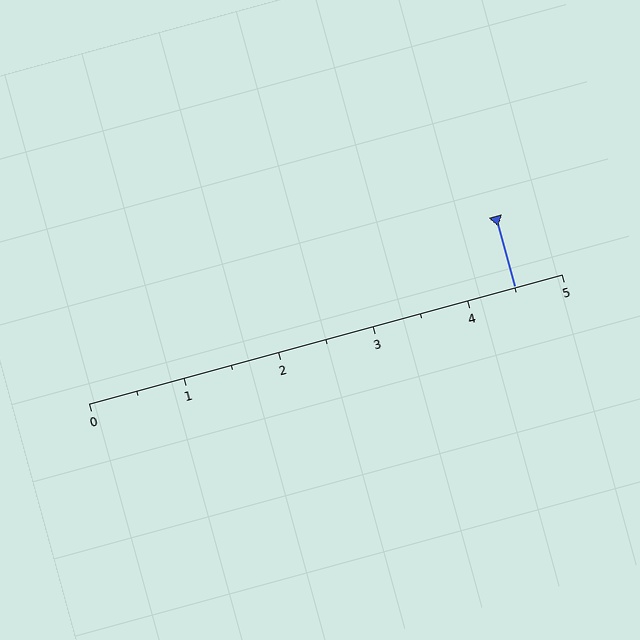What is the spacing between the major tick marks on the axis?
The major ticks are spaced 1 apart.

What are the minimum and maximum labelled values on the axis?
The axis runs from 0 to 5.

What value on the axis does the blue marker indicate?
The marker indicates approximately 4.5.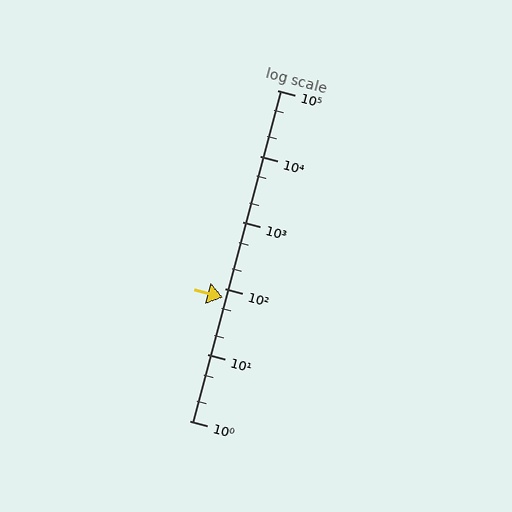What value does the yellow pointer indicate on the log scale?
The pointer indicates approximately 73.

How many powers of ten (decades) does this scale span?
The scale spans 5 decades, from 1 to 100000.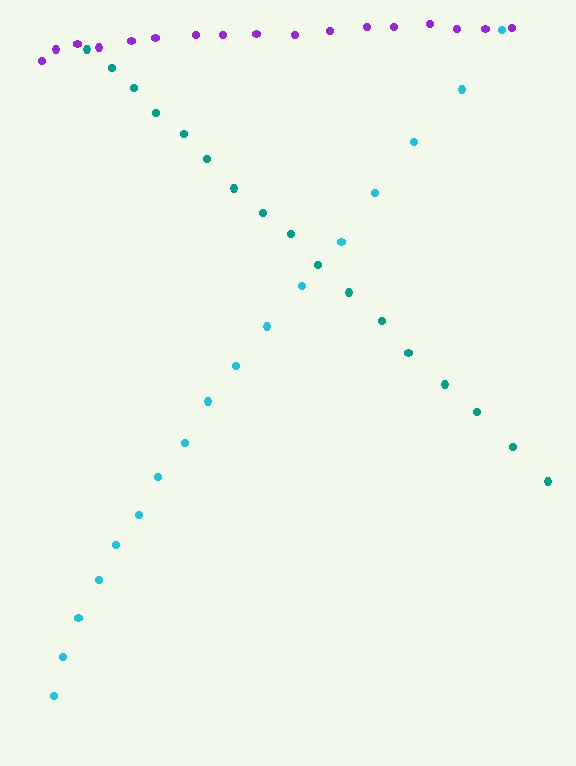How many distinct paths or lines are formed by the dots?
There are 3 distinct paths.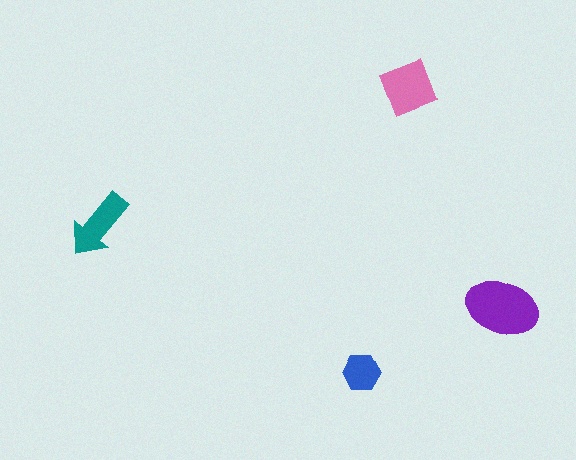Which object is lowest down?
The blue hexagon is bottommost.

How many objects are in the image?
There are 4 objects in the image.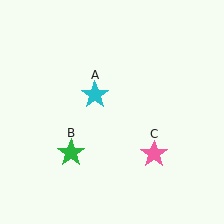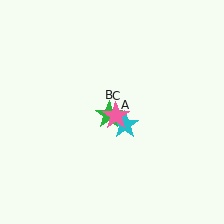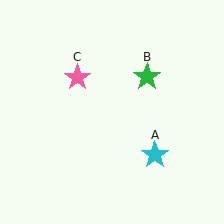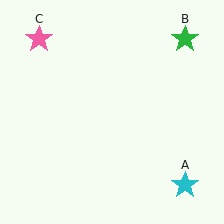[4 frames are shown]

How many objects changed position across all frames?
3 objects changed position: cyan star (object A), green star (object B), pink star (object C).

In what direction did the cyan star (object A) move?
The cyan star (object A) moved down and to the right.